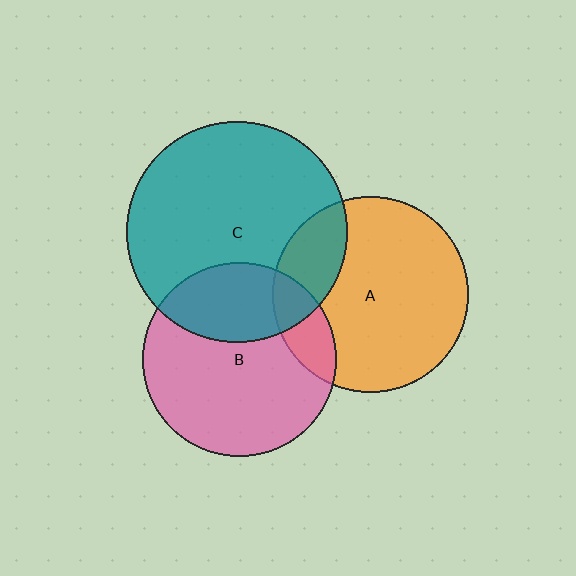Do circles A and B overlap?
Yes.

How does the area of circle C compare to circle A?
Approximately 1.3 times.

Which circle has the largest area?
Circle C (teal).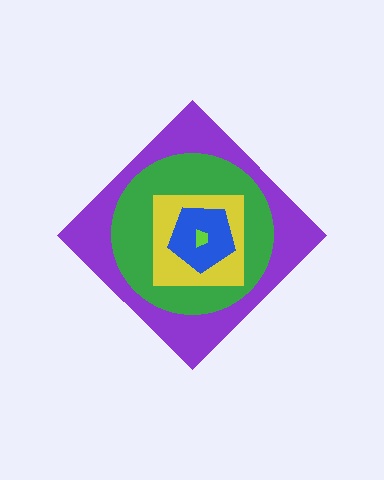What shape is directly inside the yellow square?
The blue pentagon.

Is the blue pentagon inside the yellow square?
Yes.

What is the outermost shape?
The purple diamond.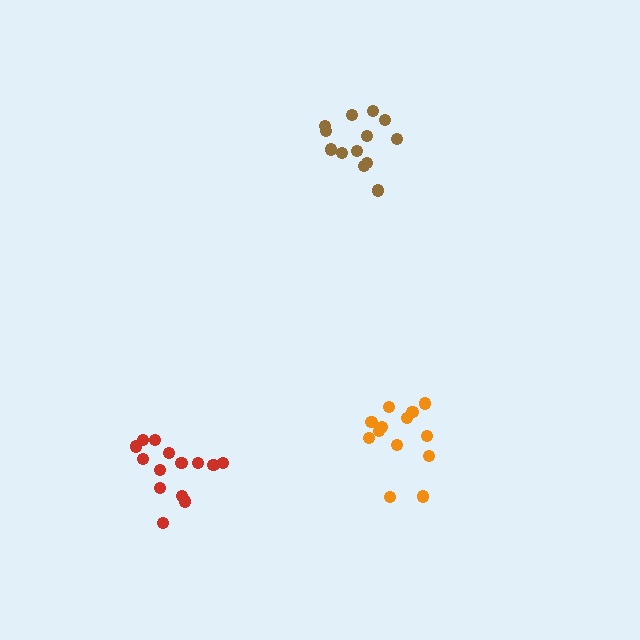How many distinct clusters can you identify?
There are 3 distinct clusters.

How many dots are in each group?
Group 1: 13 dots, Group 2: 13 dots, Group 3: 14 dots (40 total).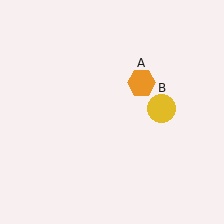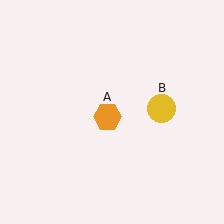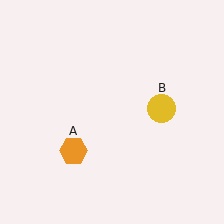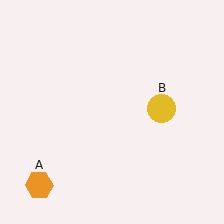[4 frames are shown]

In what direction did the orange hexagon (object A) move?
The orange hexagon (object A) moved down and to the left.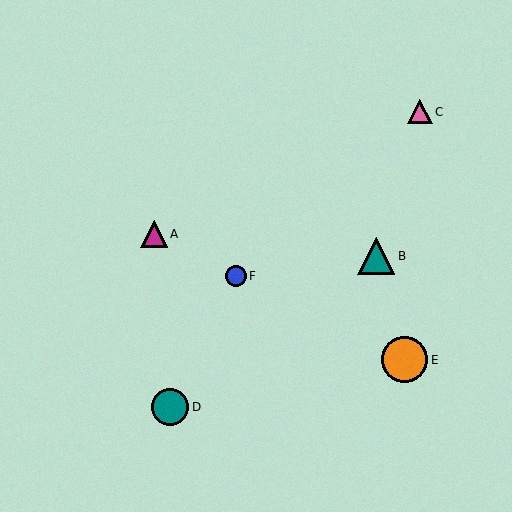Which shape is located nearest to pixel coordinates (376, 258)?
The teal triangle (labeled B) at (376, 256) is nearest to that location.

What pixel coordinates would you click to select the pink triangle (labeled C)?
Click at (420, 112) to select the pink triangle C.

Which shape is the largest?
The orange circle (labeled E) is the largest.